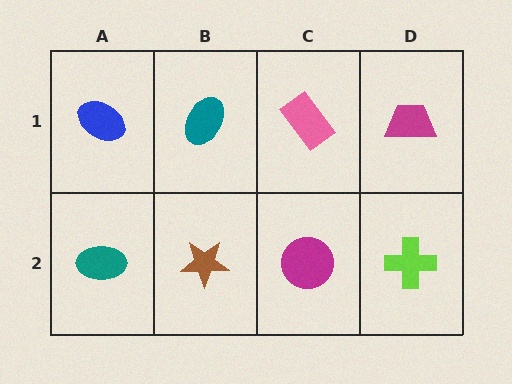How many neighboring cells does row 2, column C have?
3.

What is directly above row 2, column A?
A blue ellipse.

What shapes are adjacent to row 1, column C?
A magenta circle (row 2, column C), a teal ellipse (row 1, column B), a magenta trapezoid (row 1, column D).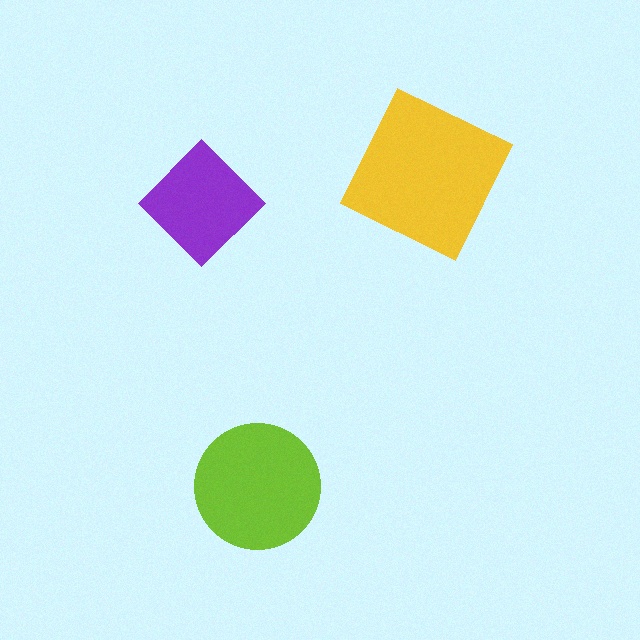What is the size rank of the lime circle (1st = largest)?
2nd.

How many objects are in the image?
There are 3 objects in the image.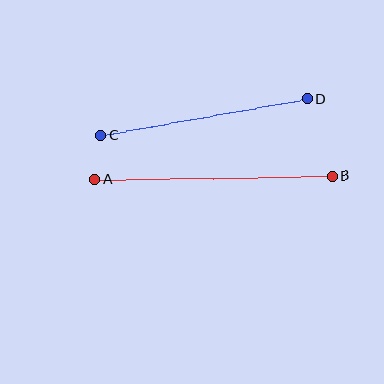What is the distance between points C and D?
The distance is approximately 210 pixels.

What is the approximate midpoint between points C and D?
The midpoint is at approximately (204, 117) pixels.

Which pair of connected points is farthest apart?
Points A and B are farthest apart.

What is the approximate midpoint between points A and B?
The midpoint is at approximately (213, 178) pixels.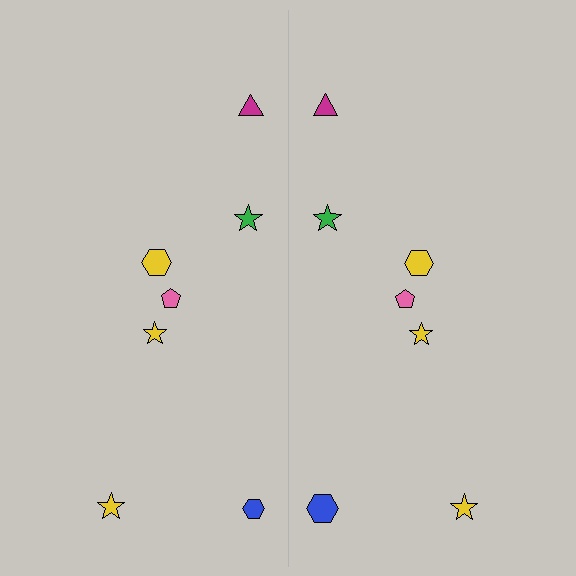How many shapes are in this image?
There are 14 shapes in this image.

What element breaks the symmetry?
The blue hexagon on the right side has a different size than its mirror counterpart.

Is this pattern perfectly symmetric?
No, the pattern is not perfectly symmetric. The blue hexagon on the right side has a different size than its mirror counterpart.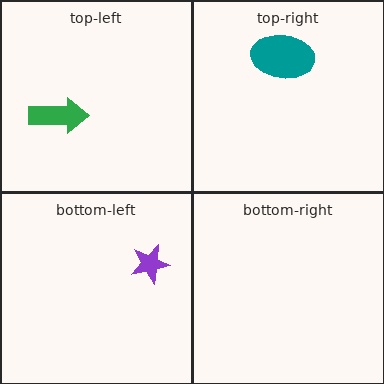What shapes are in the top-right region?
The teal ellipse.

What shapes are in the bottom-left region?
The purple star.